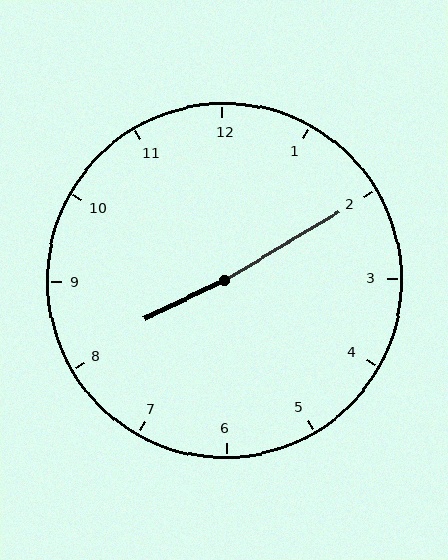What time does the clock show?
8:10.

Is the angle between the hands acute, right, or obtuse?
It is obtuse.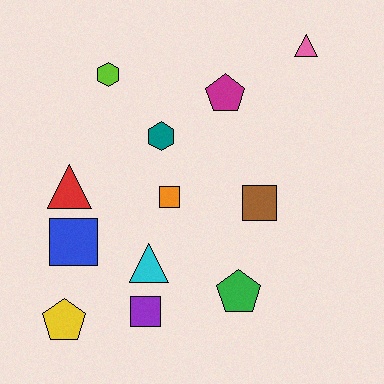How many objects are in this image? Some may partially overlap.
There are 12 objects.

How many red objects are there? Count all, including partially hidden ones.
There is 1 red object.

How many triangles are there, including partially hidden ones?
There are 3 triangles.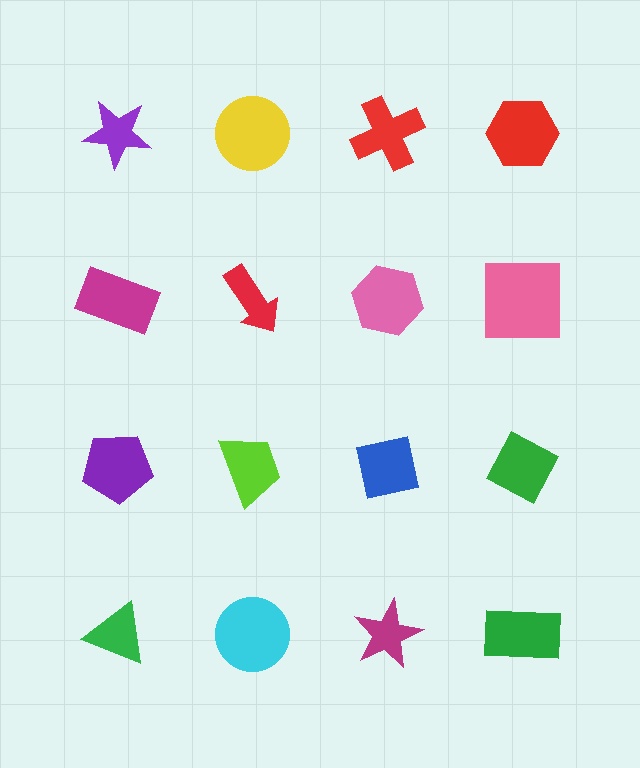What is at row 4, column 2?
A cyan circle.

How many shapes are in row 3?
4 shapes.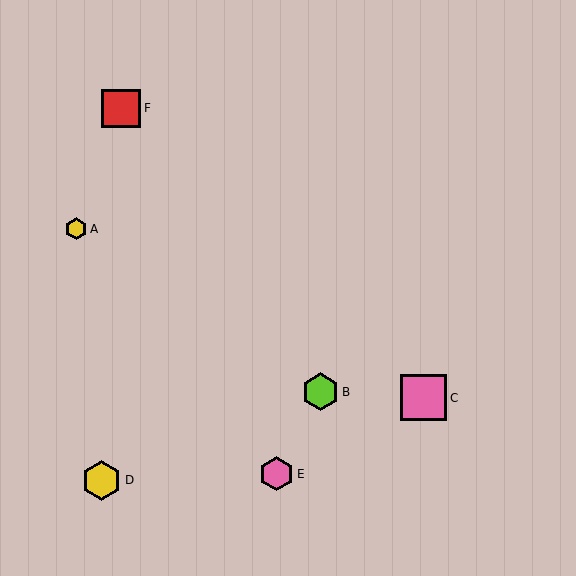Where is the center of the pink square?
The center of the pink square is at (424, 398).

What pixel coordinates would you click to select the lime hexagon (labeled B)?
Click at (321, 392) to select the lime hexagon B.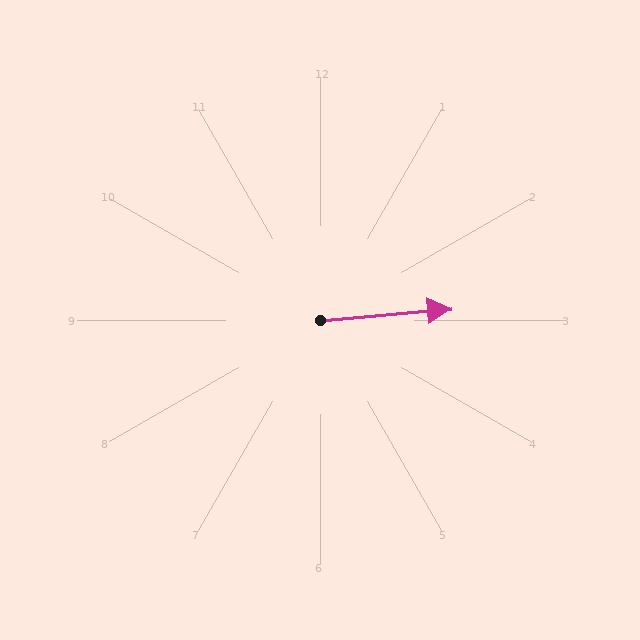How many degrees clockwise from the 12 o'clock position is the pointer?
Approximately 85 degrees.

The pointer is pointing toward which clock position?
Roughly 3 o'clock.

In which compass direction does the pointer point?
East.